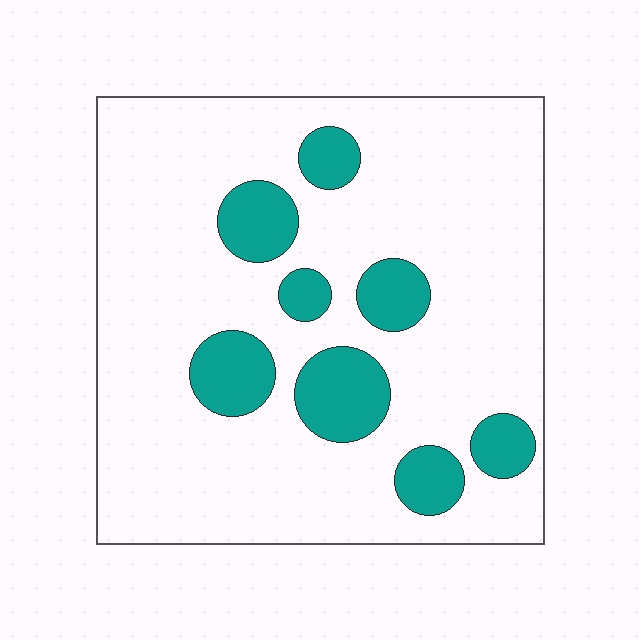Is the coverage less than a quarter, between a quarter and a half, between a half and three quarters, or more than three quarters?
Less than a quarter.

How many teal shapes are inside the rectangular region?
8.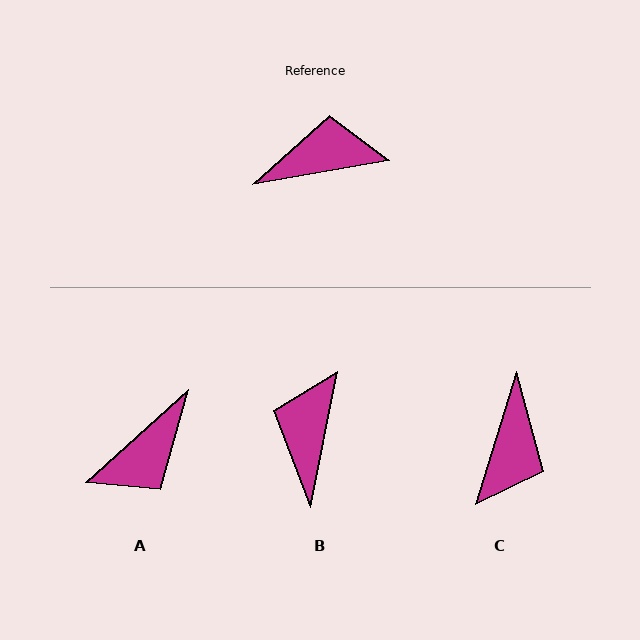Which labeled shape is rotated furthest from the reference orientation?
A, about 147 degrees away.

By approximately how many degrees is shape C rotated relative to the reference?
Approximately 117 degrees clockwise.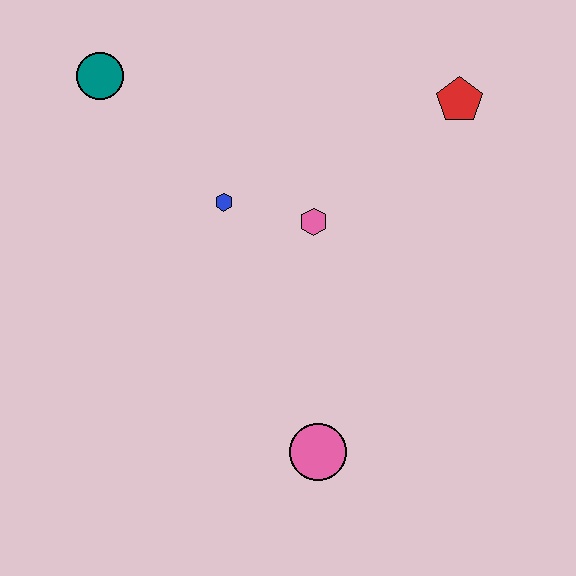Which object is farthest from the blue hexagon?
The pink circle is farthest from the blue hexagon.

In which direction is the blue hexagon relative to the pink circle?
The blue hexagon is above the pink circle.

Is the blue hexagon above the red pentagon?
No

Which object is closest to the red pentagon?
The pink hexagon is closest to the red pentagon.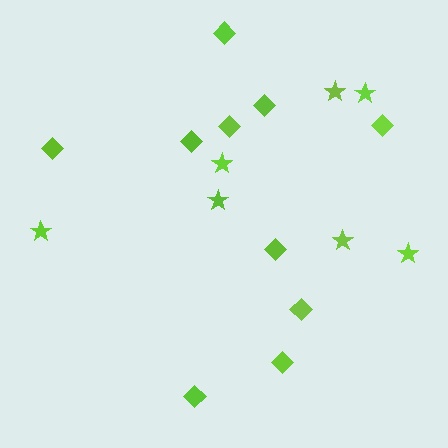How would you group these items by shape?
There are 2 groups: one group of stars (7) and one group of diamonds (10).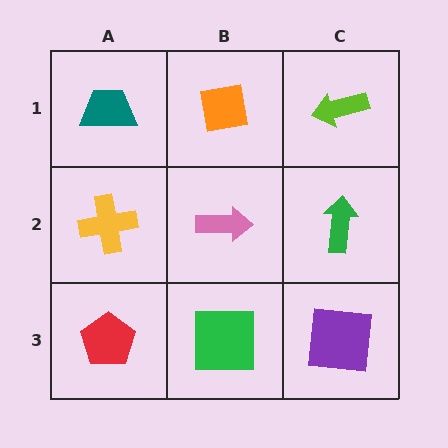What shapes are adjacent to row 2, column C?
A lime arrow (row 1, column C), a purple square (row 3, column C), a pink arrow (row 2, column B).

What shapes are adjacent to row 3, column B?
A pink arrow (row 2, column B), a red pentagon (row 3, column A), a purple square (row 3, column C).